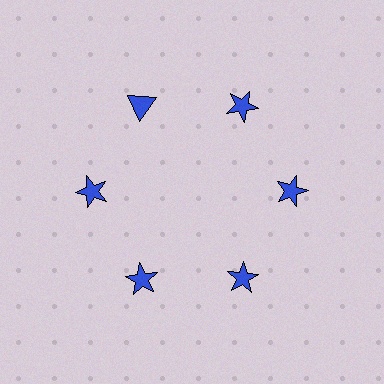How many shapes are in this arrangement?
There are 6 shapes arranged in a ring pattern.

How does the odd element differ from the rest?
It has a different shape: triangle instead of star.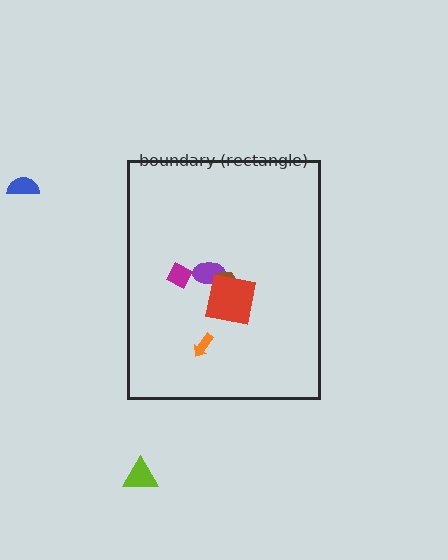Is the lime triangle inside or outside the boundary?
Outside.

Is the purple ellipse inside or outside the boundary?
Inside.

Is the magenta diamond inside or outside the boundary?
Inside.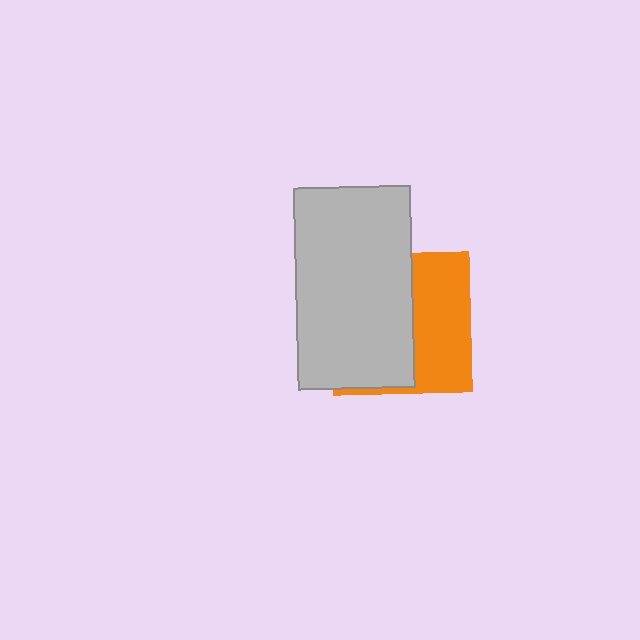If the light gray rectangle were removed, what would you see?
You would see the complete orange square.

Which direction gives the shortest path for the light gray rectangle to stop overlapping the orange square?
Moving left gives the shortest separation.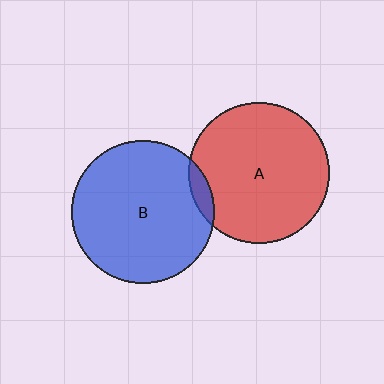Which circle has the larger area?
Circle B (blue).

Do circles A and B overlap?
Yes.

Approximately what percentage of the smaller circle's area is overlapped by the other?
Approximately 5%.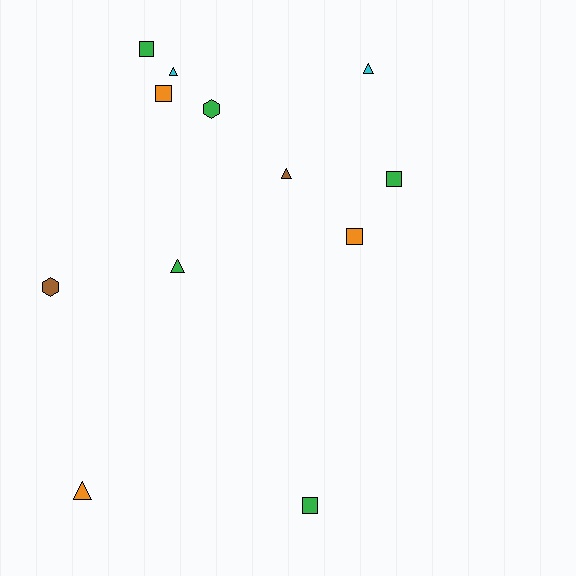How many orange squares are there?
There are 2 orange squares.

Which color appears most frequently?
Green, with 5 objects.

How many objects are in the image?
There are 12 objects.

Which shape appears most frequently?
Triangle, with 5 objects.